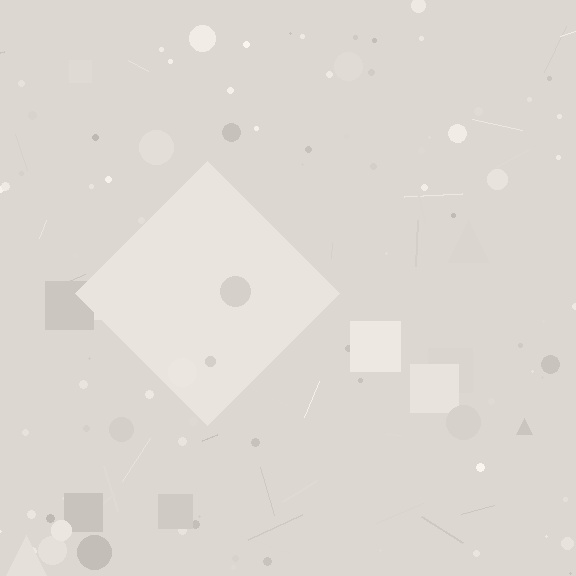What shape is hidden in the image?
A diamond is hidden in the image.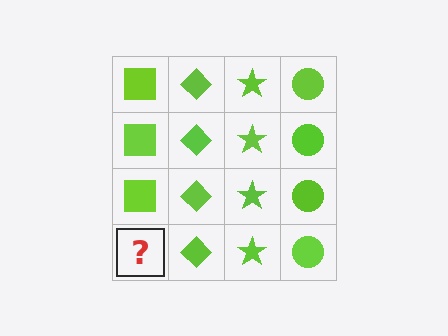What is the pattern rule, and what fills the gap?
The rule is that each column has a consistent shape. The gap should be filled with a lime square.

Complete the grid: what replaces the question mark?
The question mark should be replaced with a lime square.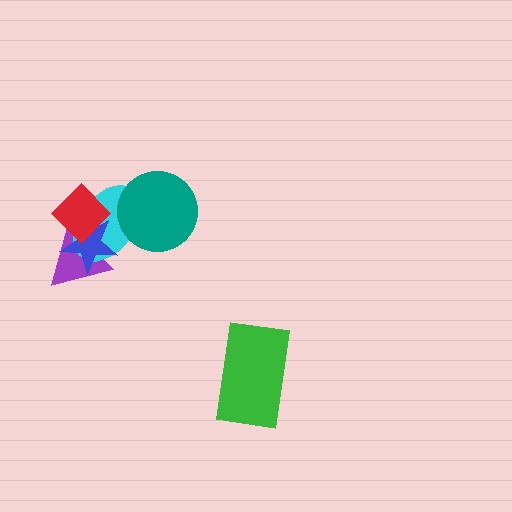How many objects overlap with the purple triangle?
3 objects overlap with the purple triangle.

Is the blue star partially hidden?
Yes, it is partially covered by another shape.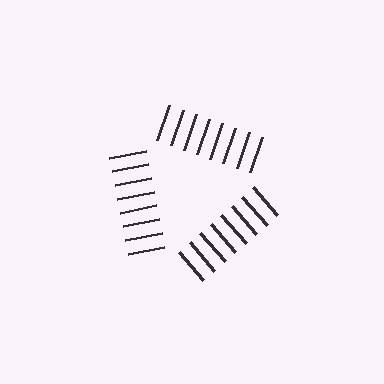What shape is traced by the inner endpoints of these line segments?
An illusory triangle — the line segments terminate on its edges but no continuous stroke is drawn.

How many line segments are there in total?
24 — 8 along each of the 3 edges.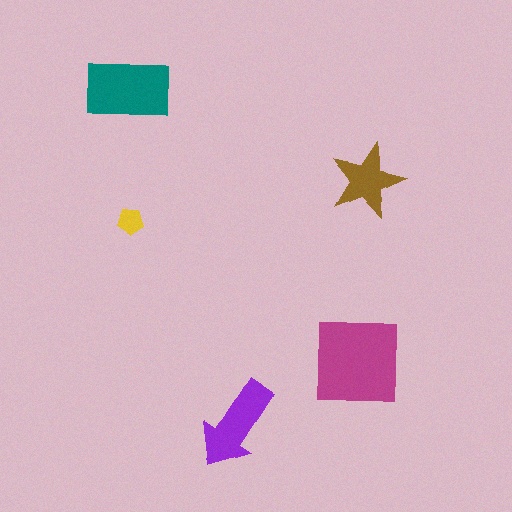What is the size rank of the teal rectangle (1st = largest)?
2nd.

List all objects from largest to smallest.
The magenta square, the teal rectangle, the purple arrow, the brown star, the yellow pentagon.